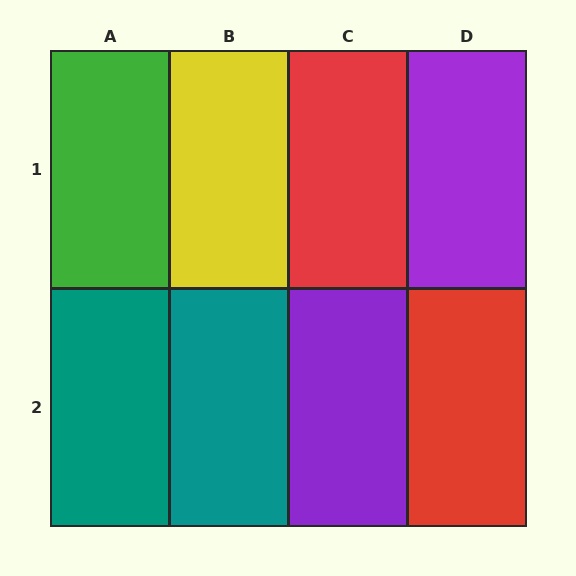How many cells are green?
1 cell is green.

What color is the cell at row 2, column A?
Teal.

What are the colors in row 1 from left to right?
Green, yellow, red, purple.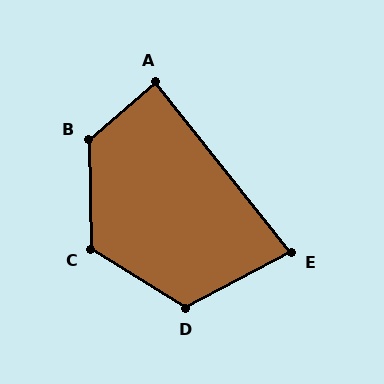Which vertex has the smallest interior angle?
E, at approximately 79 degrees.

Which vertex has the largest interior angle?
B, at approximately 129 degrees.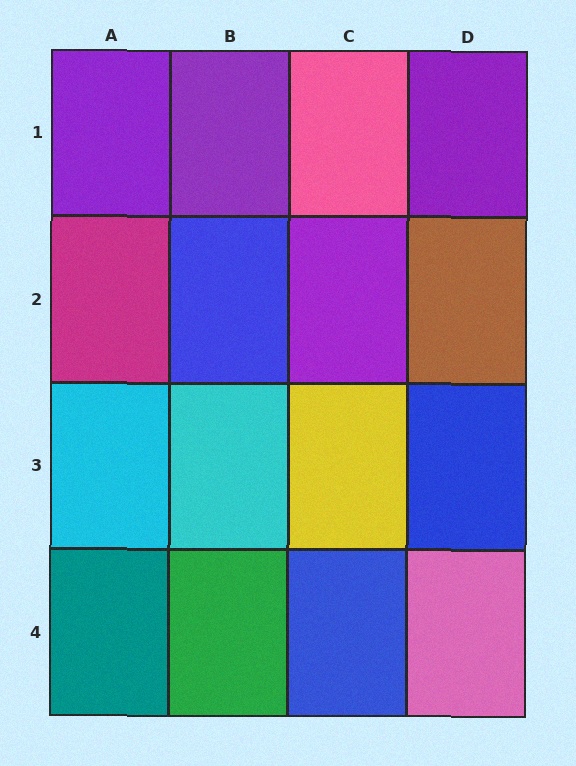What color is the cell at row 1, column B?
Purple.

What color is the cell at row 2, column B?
Blue.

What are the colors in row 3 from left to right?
Cyan, cyan, yellow, blue.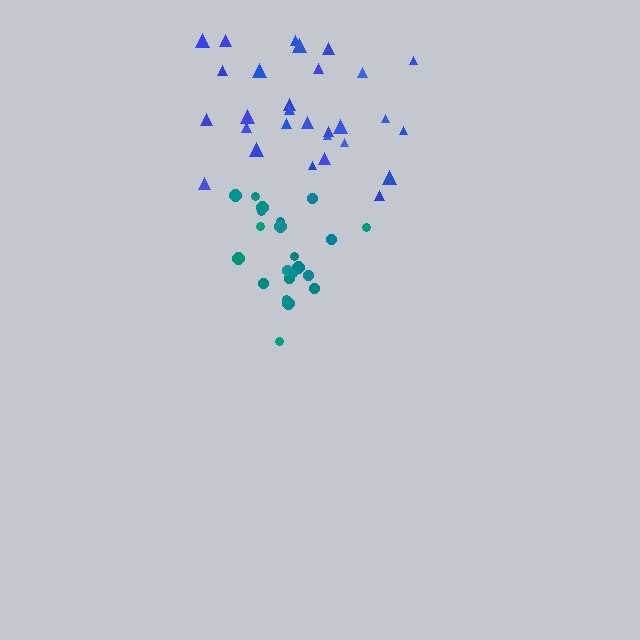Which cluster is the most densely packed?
Teal.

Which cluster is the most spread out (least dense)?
Blue.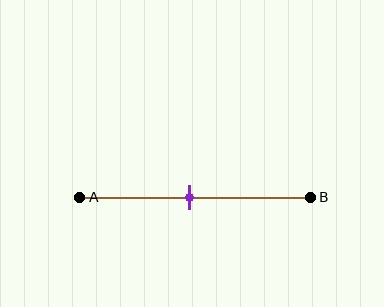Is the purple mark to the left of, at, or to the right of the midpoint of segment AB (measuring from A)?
The purple mark is approximately at the midpoint of segment AB.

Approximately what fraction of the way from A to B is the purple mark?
The purple mark is approximately 50% of the way from A to B.